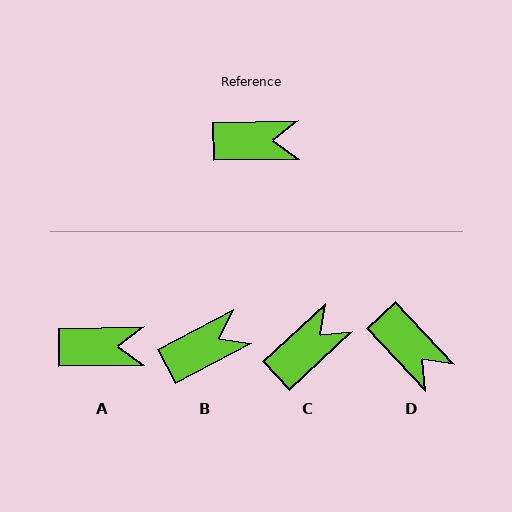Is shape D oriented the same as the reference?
No, it is off by about 48 degrees.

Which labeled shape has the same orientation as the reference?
A.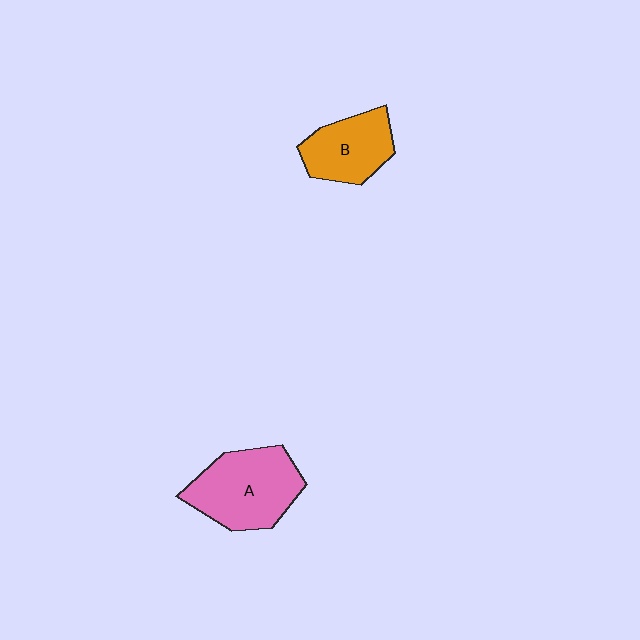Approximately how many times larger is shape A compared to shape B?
Approximately 1.4 times.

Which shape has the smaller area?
Shape B (orange).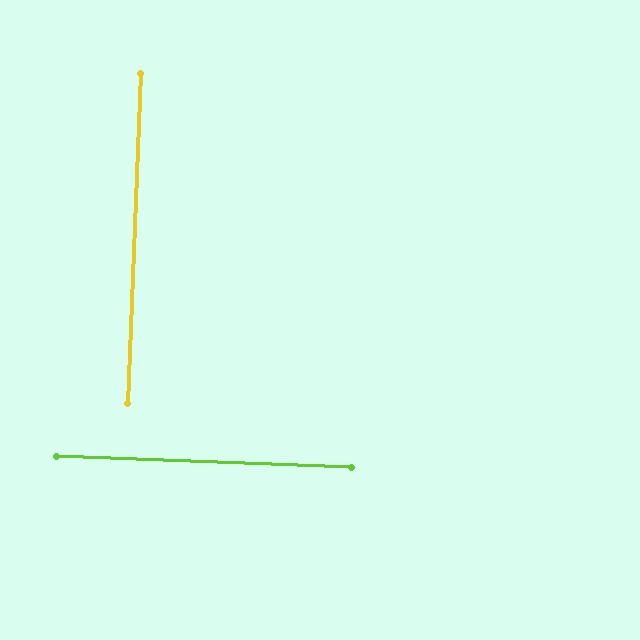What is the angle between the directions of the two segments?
Approximately 90 degrees.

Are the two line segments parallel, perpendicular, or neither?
Perpendicular — they meet at approximately 90°.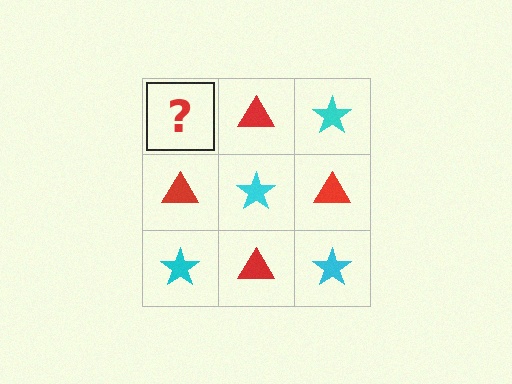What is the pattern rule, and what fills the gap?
The rule is that it alternates cyan star and red triangle in a checkerboard pattern. The gap should be filled with a cyan star.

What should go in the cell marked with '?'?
The missing cell should contain a cyan star.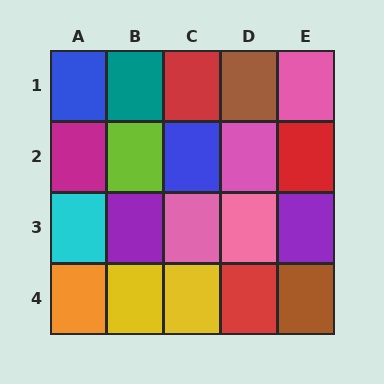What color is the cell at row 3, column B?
Purple.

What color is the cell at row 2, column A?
Magenta.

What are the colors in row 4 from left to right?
Orange, yellow, yellow, red, brown.